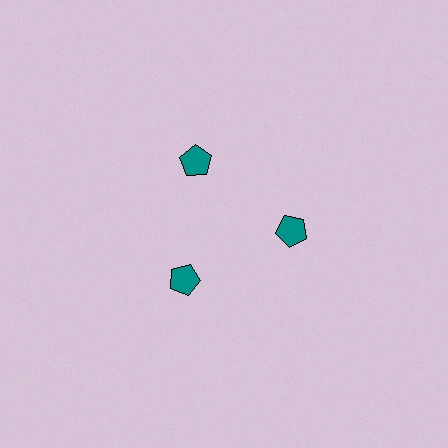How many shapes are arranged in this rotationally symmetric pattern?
There are 3 shapes, arranged in 3 groups of 1.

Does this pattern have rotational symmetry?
Yes, this pattern has 3-fold rotational symmetry. It looks the same after rotating 120 degrees around the center.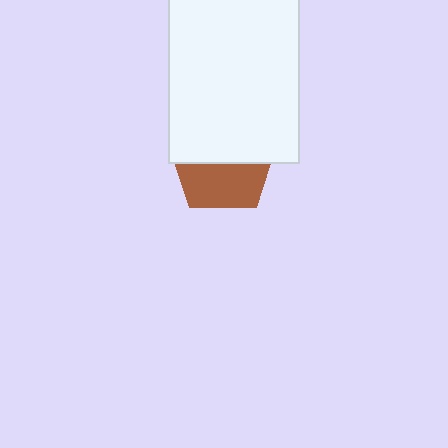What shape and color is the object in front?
The object in front is a white rectangle.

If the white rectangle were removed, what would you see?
You would see the complete brown pentagon.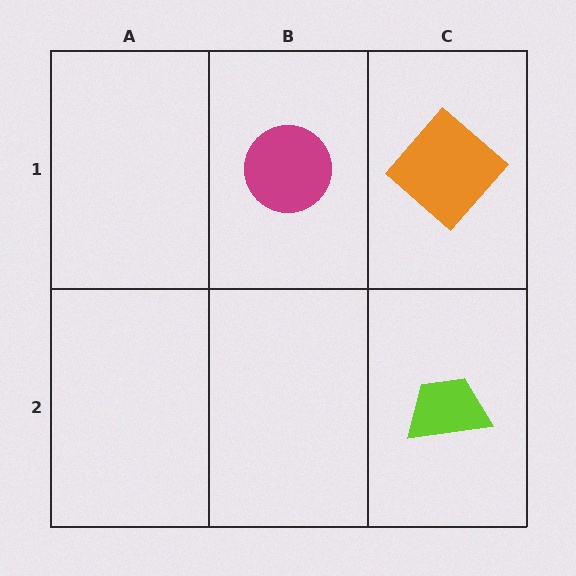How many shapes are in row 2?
1 shape.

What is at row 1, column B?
A magenta circle.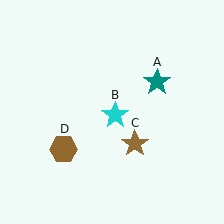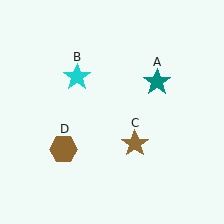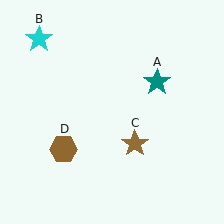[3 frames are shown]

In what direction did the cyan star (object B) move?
The cyan star (object B) moved up and to the left.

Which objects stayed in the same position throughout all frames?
Teal star (object A) and brown star (object C) and brown hexagon (object D) remained stationary.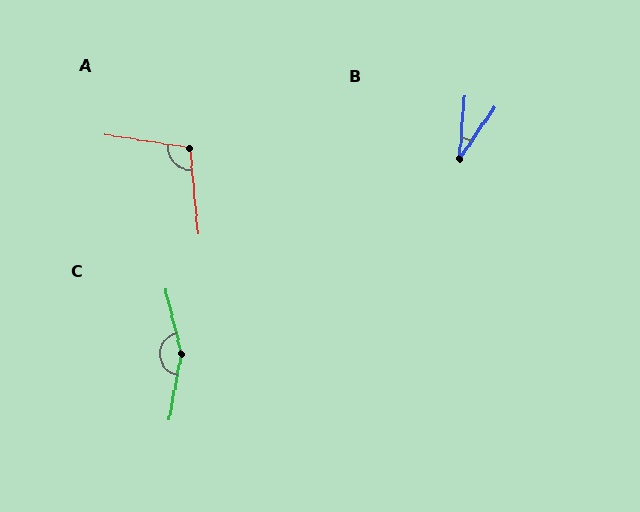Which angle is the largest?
C, at approximately 155 degrees.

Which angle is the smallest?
B, at approximately 30 degrees.